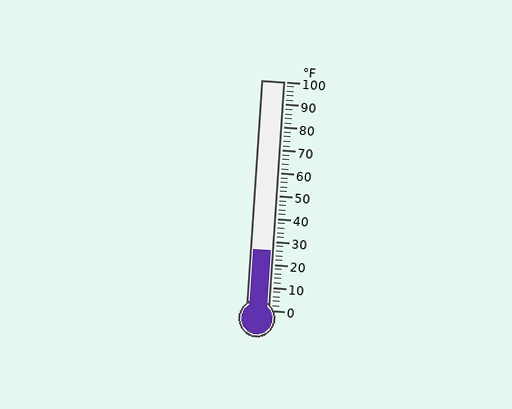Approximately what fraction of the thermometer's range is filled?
The thermometer is filled to approximately 25% of its range.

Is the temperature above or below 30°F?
The temperature is below 30°F.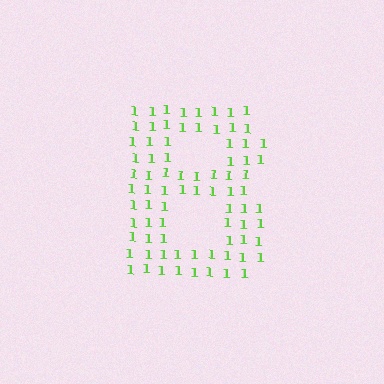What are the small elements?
The small elements are digit 1's.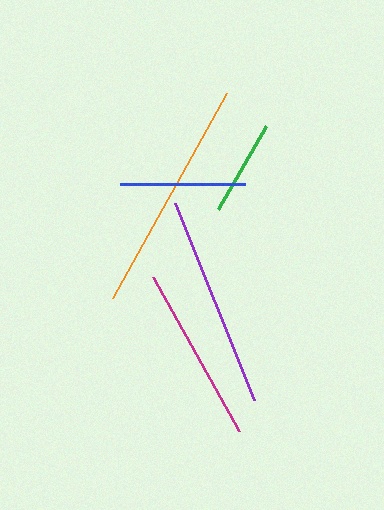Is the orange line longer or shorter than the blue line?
The orange line is longer than the blue line.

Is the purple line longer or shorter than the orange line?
The orange line is longer than the purple line.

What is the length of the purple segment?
The purple segment is approximately 212 pixels long.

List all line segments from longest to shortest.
From longest to shortest: orange, purple, magenta, blue, green.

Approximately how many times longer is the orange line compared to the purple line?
The orange line is approximately 1.1 times the length of the purple line.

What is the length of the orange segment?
The orange segment is approximately 234 pixels long.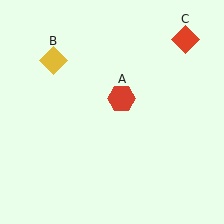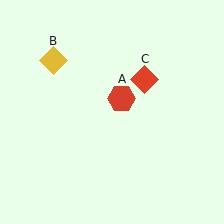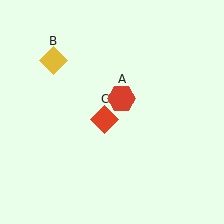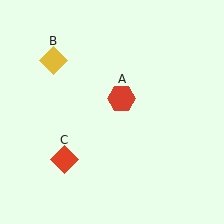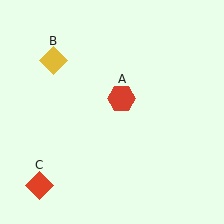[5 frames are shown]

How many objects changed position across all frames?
1 object changed position: red diamond (object C).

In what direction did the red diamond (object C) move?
The red diamond (object C) moved down and to the left.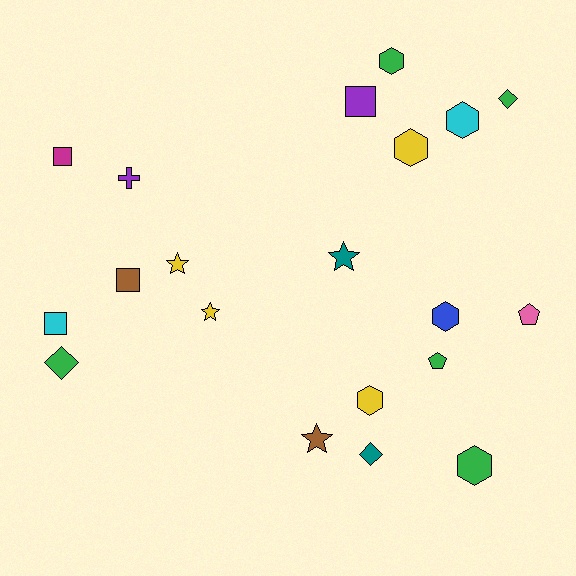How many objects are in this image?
There are 20 objects.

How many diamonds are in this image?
There are 3 diamonds.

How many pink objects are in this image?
There is 1 pink object.